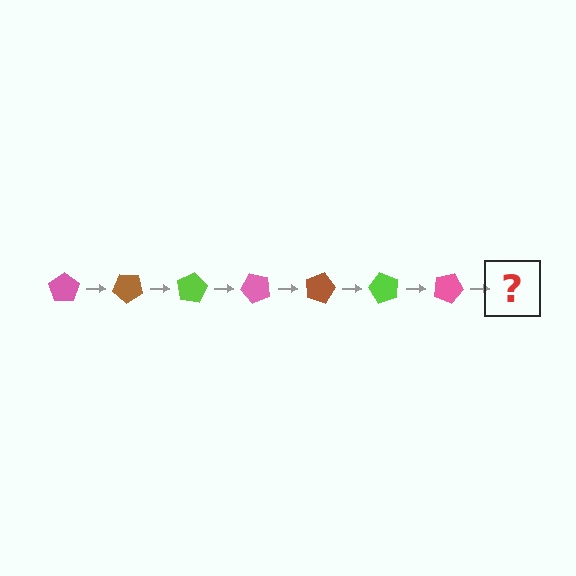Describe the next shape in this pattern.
It should be a brown pentagon, rotated 280 degrees from the start.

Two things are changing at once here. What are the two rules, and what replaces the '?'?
The two rules are that it rotates 40 degrees each step and the color cycles through pink, brown, and lime. The '?' should be a brown pentagon, rotated 280 degrees from the start.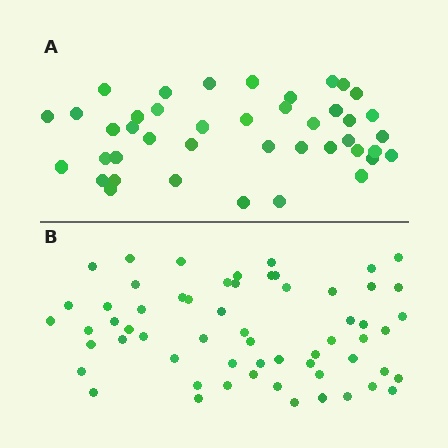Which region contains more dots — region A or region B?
Region B (the bottom region) has more dots.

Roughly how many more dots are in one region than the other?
Region B has approximately 20 more dots than region A.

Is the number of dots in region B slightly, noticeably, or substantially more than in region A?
Region B has noticeably more, but not dramatically so. The ratio is roughly 1.4 to 1.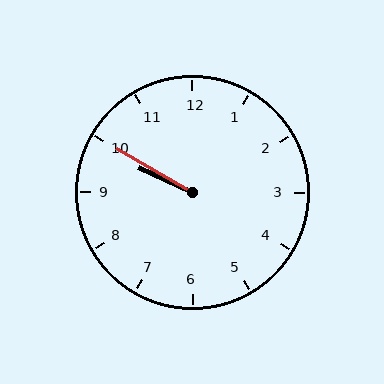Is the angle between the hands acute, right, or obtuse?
It is acute.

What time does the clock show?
9:50.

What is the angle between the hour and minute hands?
Approximately 5 degrees.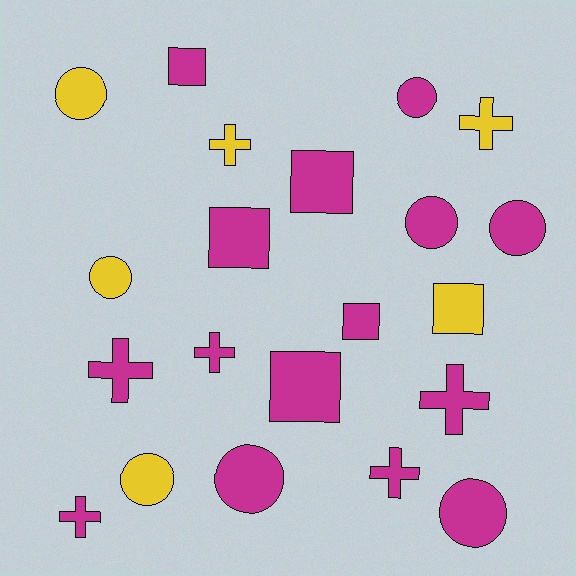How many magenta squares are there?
There are 5 magenta squares.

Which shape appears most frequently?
Circle, with 8 objects.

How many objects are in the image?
There are 21 objects.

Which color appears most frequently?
Magenta, with 15 objects.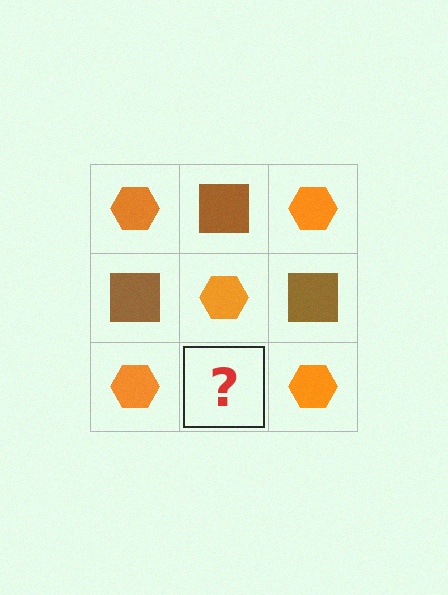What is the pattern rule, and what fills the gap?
The rule is that it alternates orange hexagon and brown square in a checkerboard pattern. The gap should be filled with a brown square.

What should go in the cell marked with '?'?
The missing cell should contain a brown square.